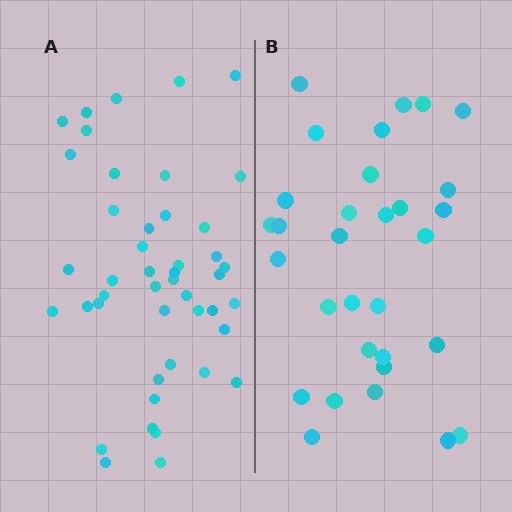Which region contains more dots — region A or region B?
Region A (the left region) has more dots.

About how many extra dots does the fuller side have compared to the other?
Region A has approximately 15 more dots than region B.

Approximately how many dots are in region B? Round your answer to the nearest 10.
About 30 dots. (The exact count is 31, which rounds to 30.)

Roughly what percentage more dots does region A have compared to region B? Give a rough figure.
About 45% more.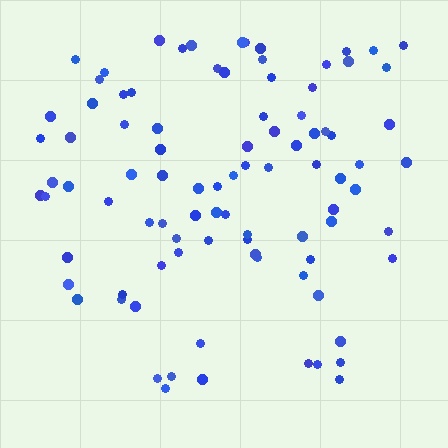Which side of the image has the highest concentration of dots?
The top.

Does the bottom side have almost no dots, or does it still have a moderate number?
Still a moderate number, just noticeably fewer than the top.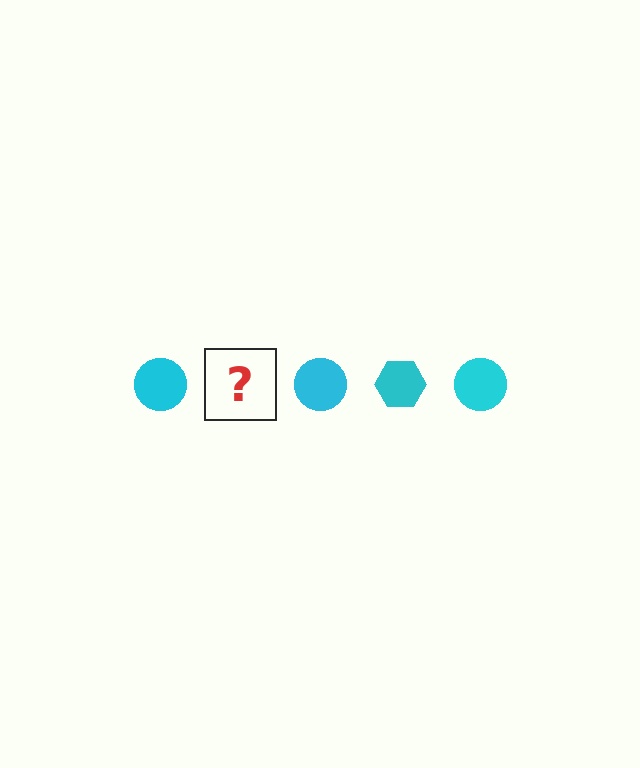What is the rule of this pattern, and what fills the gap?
The rule is that the pattern cycles through circle, hexagon shapes in cyan. The gap should be filled with a cyan hexagon.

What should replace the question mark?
The question mark should be replaced with a cyan hexagon.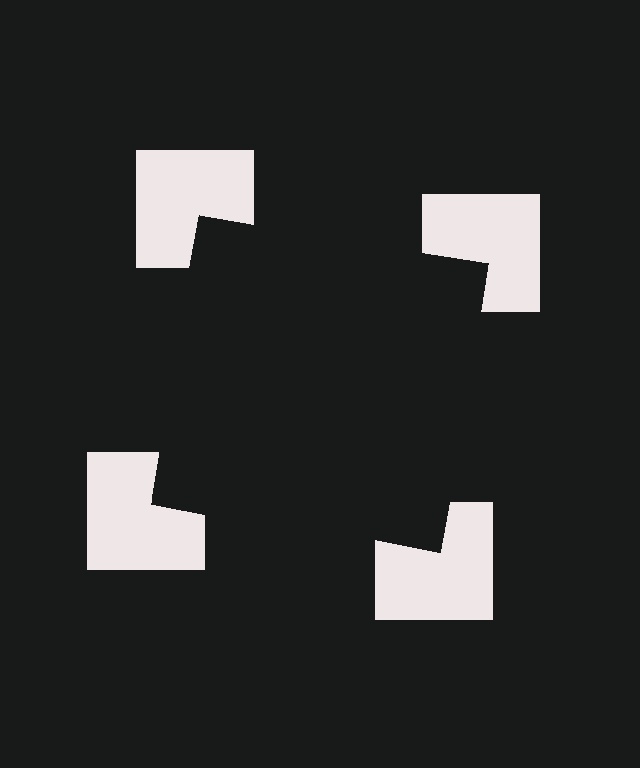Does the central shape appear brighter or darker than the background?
It typically appears slightly darker than the background, even though no actual brightness change is drawn.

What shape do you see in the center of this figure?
An illusory square — its edges are inferred from the aligned wedge cuts in the notched squares, not physically drawn.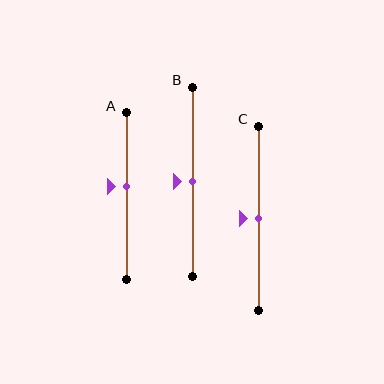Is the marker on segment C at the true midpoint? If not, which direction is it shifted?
Yes, the marker on segment C is at the true midpoint.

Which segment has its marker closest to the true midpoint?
Segment B has its marker closest to the true midpoint.